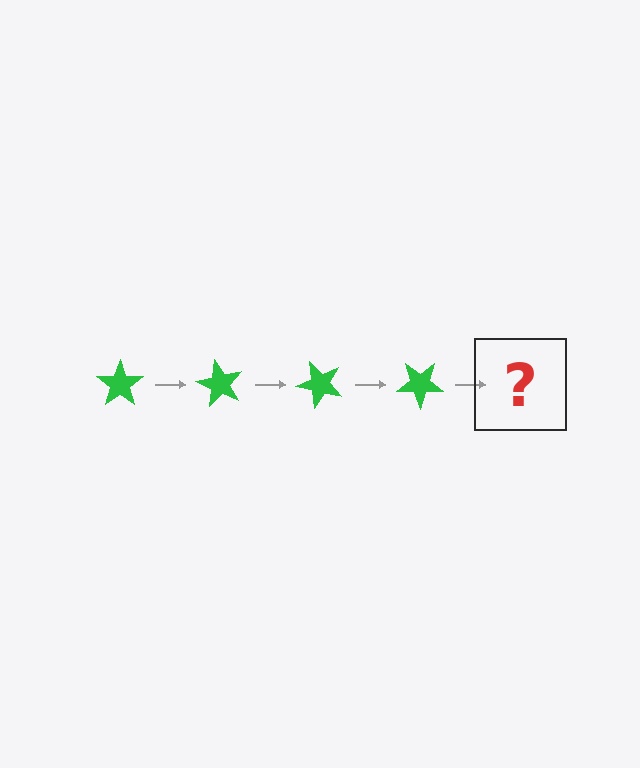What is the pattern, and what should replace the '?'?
The pattern is that the star rotates 60 degrees each step. The '?' should be a green star rotated 240 degrees.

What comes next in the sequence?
The next element should be a green star rotated 240 degrees.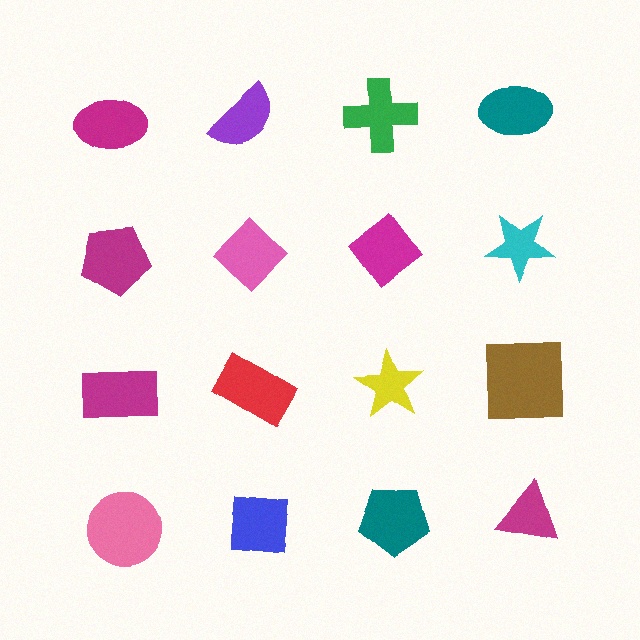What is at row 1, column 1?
A magenta ellipse.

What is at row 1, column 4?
A teal ellipse.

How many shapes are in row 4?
4 shapes.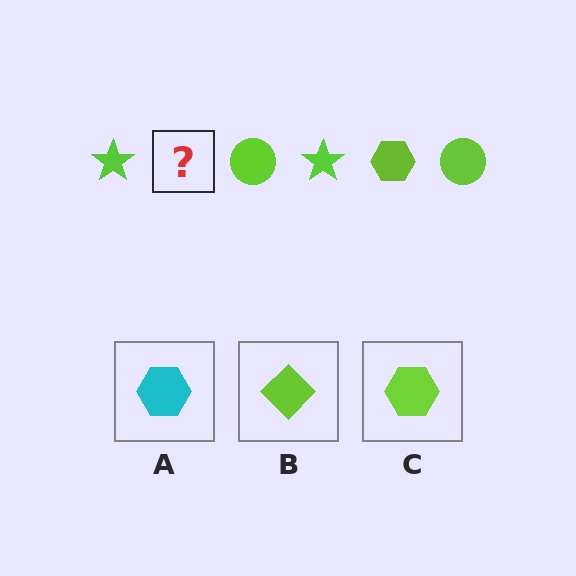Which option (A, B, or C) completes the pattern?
C.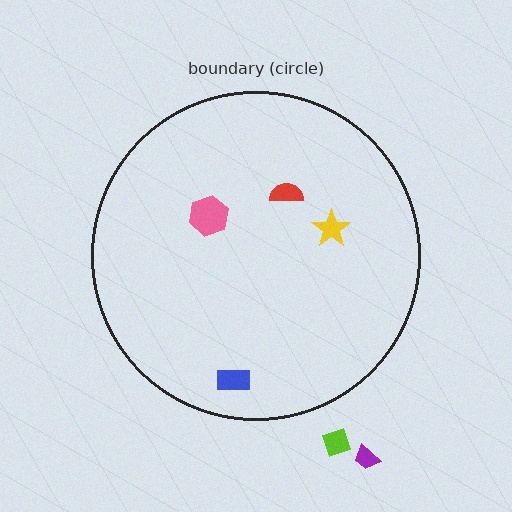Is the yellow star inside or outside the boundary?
Inside.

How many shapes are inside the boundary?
4 inside, 2 outside.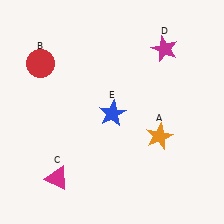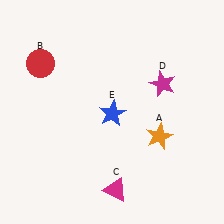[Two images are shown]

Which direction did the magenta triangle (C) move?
The magenta triangle (C) moved right.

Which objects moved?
The objects that moved are: the magenta triangle (C), the magenta star (D).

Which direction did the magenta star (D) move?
The magenta star (D) moved down.